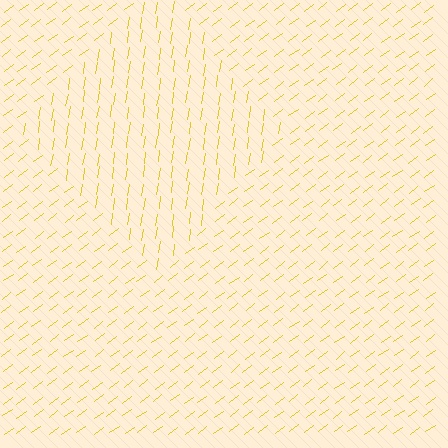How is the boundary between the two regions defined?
The boundary is defined purely by a change in line orientation (approximately 45 degrees difference). All lines are the same color and thickness.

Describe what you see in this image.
The image is filled with small yellow line segments. A diamond region in the image has lines oriented differently from the surrounding lines, creating a visible texture boundary.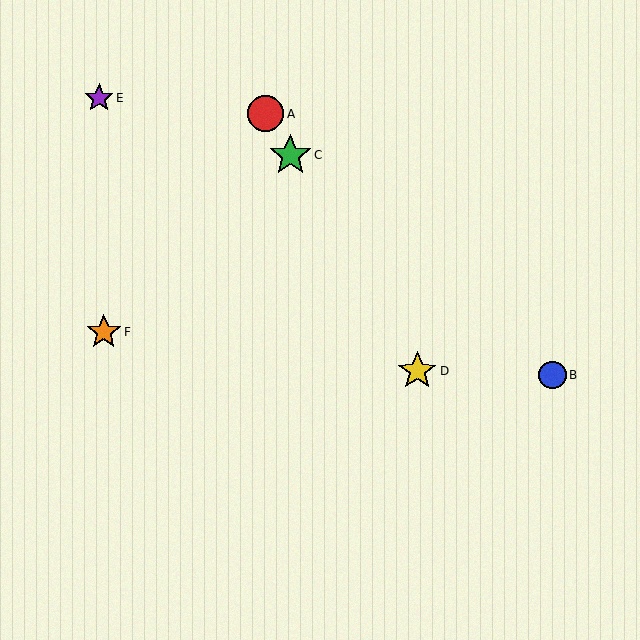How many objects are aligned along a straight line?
3 objects (A, C, D) are aligned along a straight line.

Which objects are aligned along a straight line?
Objects A, C, D are aligned along a straight line.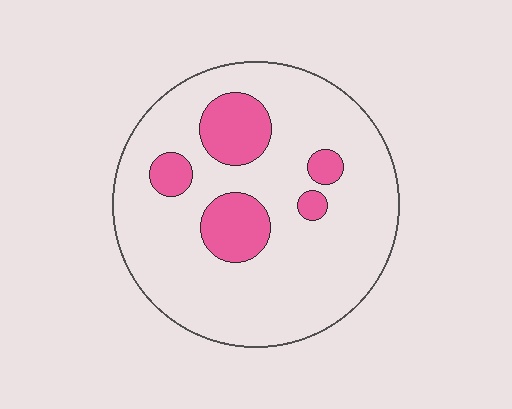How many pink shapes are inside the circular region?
5.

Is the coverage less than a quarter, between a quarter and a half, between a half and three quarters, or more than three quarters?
Less than a quarter.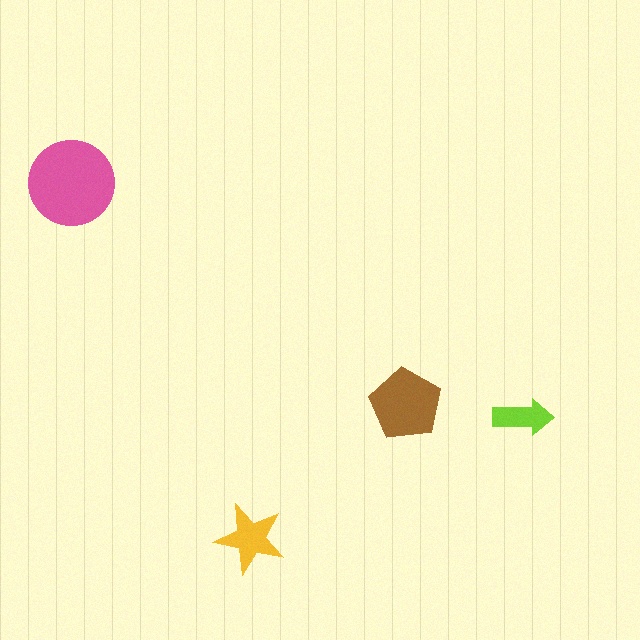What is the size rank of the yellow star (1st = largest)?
3rd.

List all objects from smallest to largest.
The lime arrow, the yellow star, the brown pentagon, the pink circle.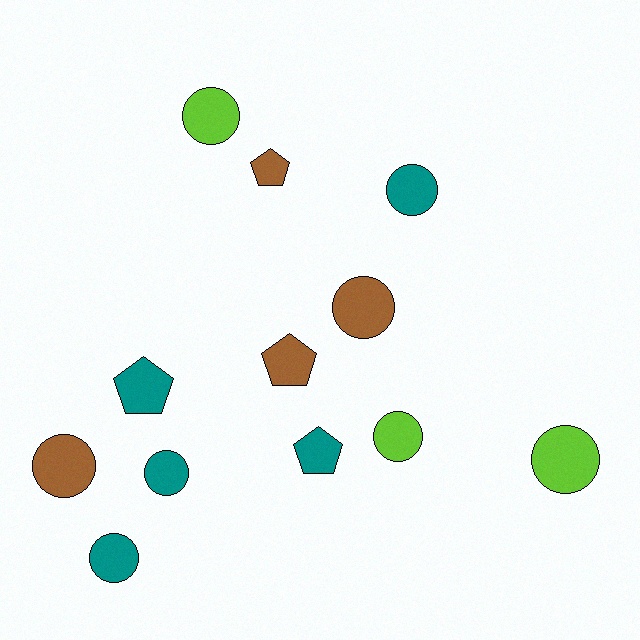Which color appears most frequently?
Teal, with 5 objects.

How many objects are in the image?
There are 12 objects.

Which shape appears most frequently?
Circle, with 8 objects.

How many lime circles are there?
There are 3 lime circles.